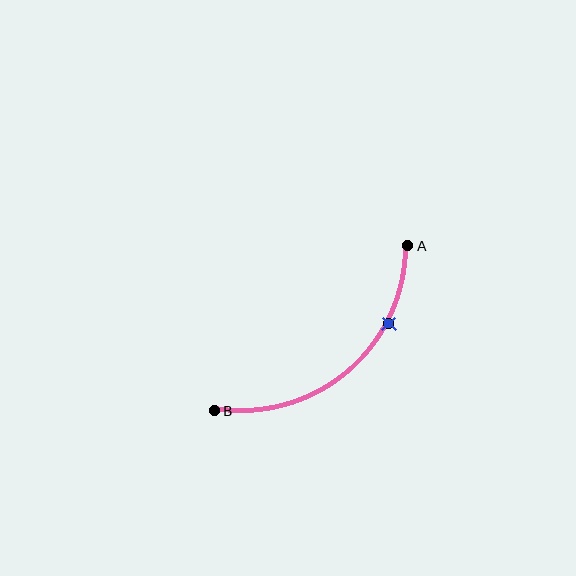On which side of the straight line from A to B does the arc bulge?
The arc bulges below and to the right of the straight line connecting A and B.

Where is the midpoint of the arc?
The arc midpoint is the point on the curve farthest from the straight line joining A and B. It sits below and to the right of that line.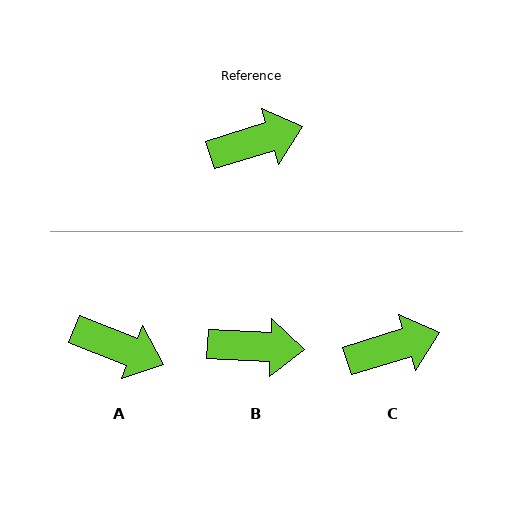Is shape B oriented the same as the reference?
No, it is off by about 20 degrees.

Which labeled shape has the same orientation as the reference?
C.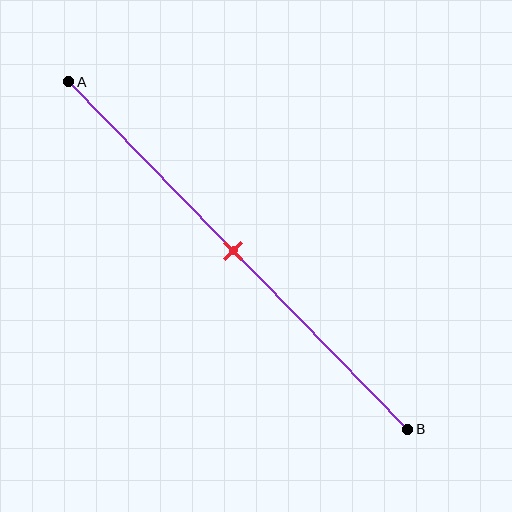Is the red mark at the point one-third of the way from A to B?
No, the mark is at about 50% from A, not at the 33% one-third point.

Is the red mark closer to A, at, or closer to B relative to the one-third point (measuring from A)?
The red mark is closer to point B than the one-third point of segment AB.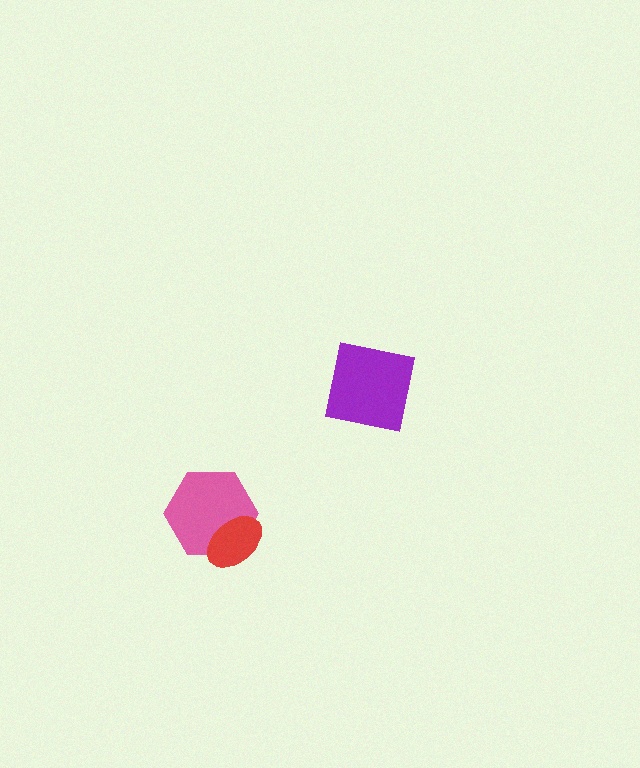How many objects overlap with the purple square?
0 objects overlap with the purple square.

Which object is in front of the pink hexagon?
The red ellipse is in front of the pink hexagon.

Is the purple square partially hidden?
No, no other shape covers it.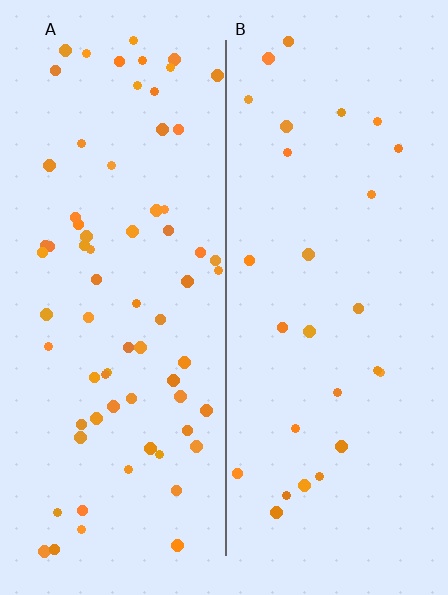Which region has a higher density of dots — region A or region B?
A (the left).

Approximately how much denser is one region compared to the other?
Approximately 2.6× — region A over region B.